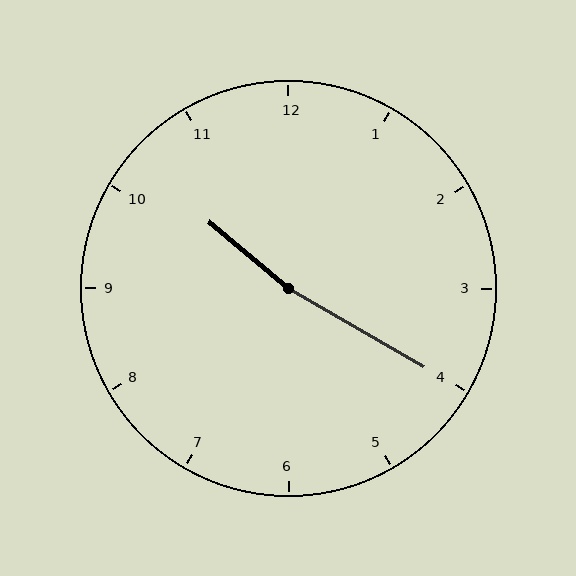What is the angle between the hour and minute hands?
Approximately 170 degrees.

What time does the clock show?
10:20.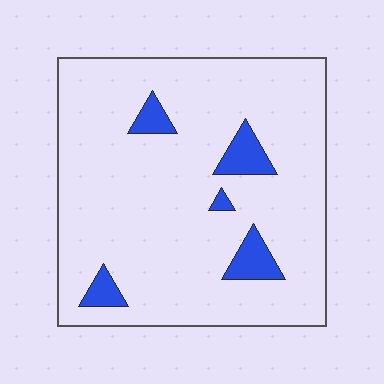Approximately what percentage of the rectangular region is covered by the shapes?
Approximately 10%.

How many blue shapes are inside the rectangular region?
5.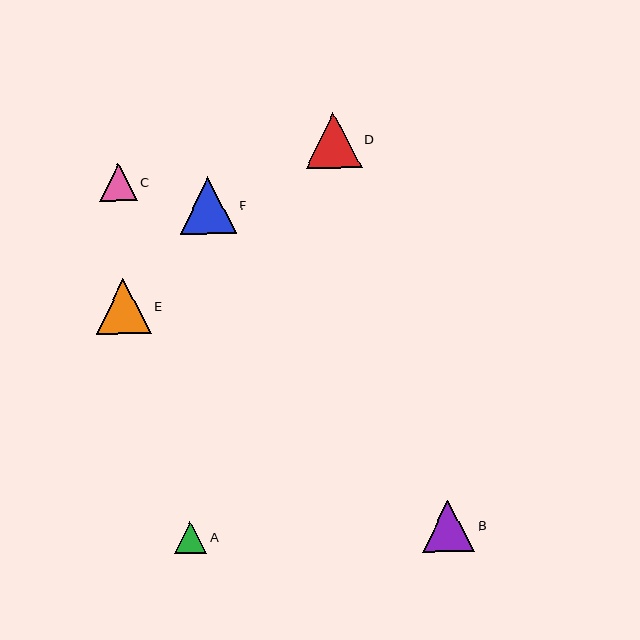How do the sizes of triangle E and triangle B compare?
Triangle E and triangle B are approximately the same size.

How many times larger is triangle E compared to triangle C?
Triangle E is approximately 1.5 times the size of triangle C.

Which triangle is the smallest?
Triangle A is the smallest with a size of approximately 32 pixels.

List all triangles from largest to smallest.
From largest to smallest: F, D, E, B, C, A.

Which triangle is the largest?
Triangle F is the largest with a size of approximately 57 pixels.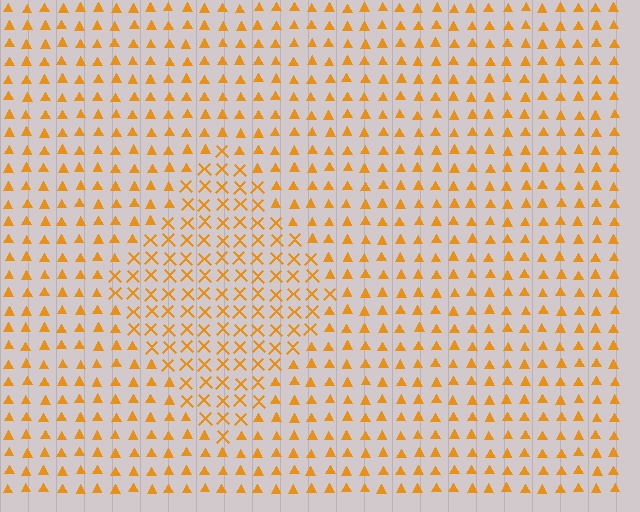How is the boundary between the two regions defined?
The boundary is defined by a change in element shape: X marks inside vs. triangles outside. All elements share the same color and spacing.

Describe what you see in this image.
The image is filled with small orange elements arranged in a uniform grid. A diamond-shaped region contains X marks, while the surrounding area contains triangles. The boundary is defined purely by the change in element shape.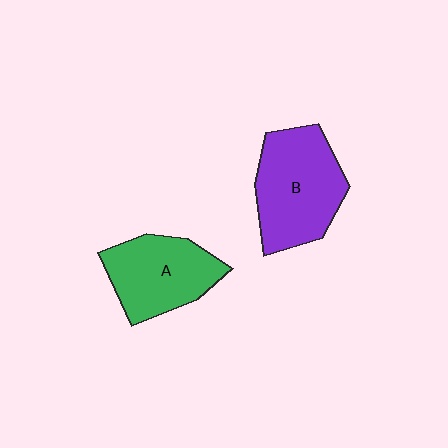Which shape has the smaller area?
Shape A (green).